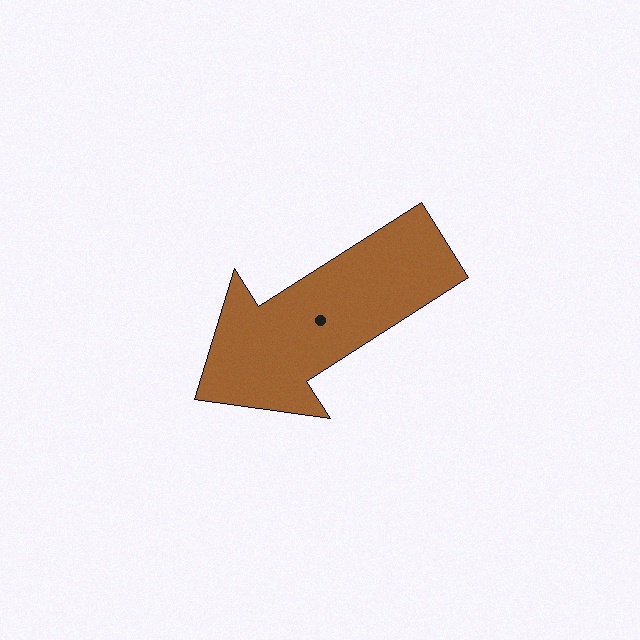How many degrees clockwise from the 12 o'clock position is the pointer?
Approximately 238 degrees.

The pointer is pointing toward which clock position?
Roughly 8 o'clock.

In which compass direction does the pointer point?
Southwest.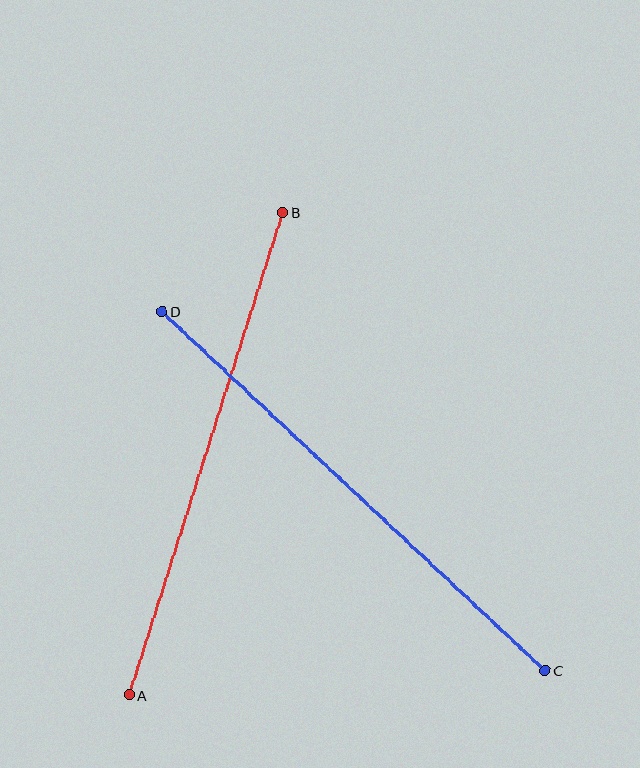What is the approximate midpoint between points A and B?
The midpoint is at approximately (206, 454) pixels.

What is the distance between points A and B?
The distance is approximately 507 pixels.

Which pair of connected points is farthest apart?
Points C and D are farthest apart.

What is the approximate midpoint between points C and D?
The midpoint is at approximately (354, 491) pixels.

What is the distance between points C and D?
The distance is approximately 525 pixels.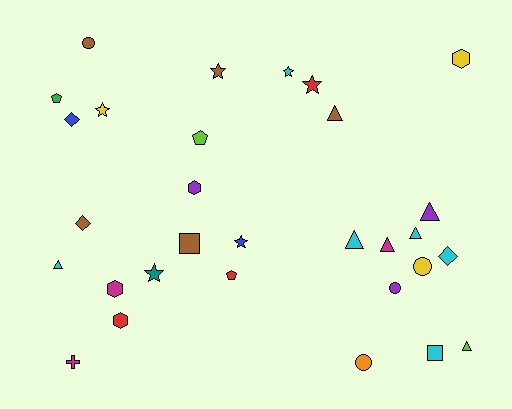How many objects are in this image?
There are 30 objects.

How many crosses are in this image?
There is 1 cross.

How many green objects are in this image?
There is 1 green object.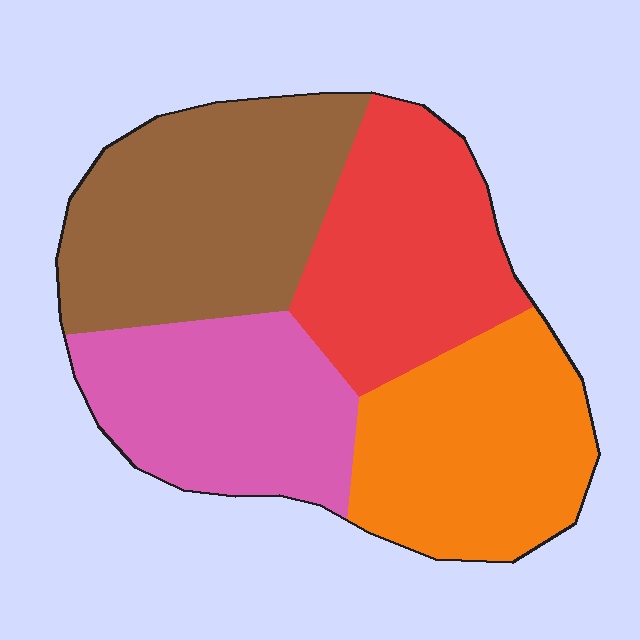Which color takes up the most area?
Brown, at roughly 30%.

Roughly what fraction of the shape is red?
Red takes up between a sixth and a third of the shape.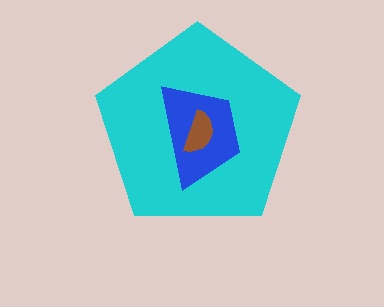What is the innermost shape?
The brown semicircle.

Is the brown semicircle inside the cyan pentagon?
Yes.